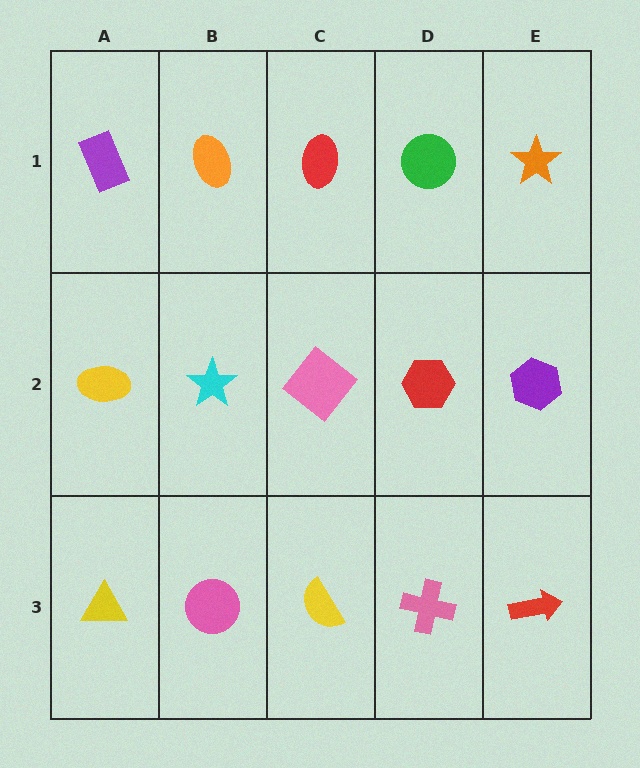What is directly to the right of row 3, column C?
A pink cross.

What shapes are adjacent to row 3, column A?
A yellow ellipse (row 2, column A), a pink circle (row 3, column B).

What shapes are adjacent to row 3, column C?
A pink diamond (row 2, column C), a pink circle (row 3, column B), a pink cross (row 3, column D).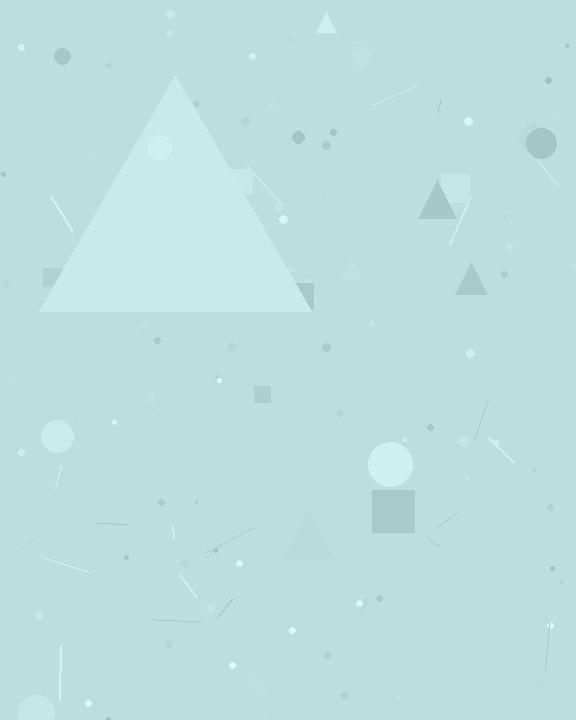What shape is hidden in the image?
A triangle is hidden in the image.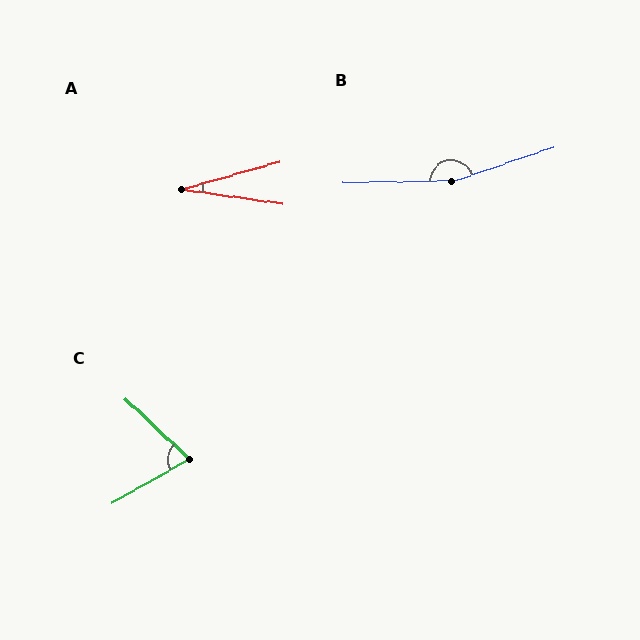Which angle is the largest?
B, at approximately 163 degrees.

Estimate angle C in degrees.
Approximately 73 degrees.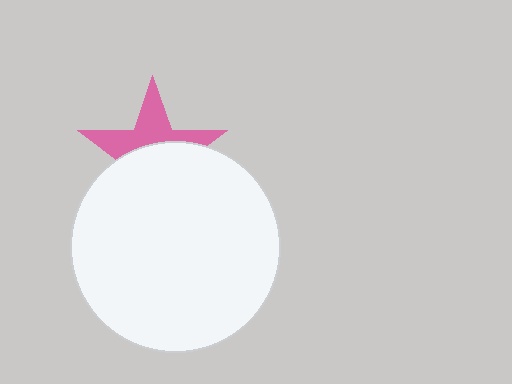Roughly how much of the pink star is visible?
A small part of it is visible (roughly 44%).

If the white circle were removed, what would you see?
You would see the complete pink star.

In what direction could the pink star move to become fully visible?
The pink star could move up. That would shift it out from behind the white circle entirely.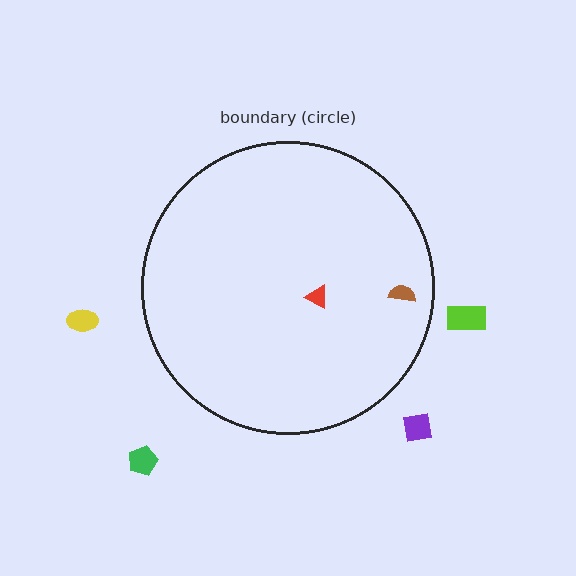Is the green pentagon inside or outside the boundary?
Outside.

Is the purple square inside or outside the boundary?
Outside.